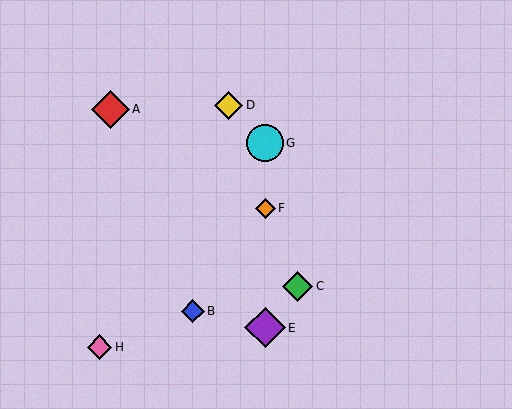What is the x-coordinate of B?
Object B is at x≈193.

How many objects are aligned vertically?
3 objects (E, F, G) are aligned vertically.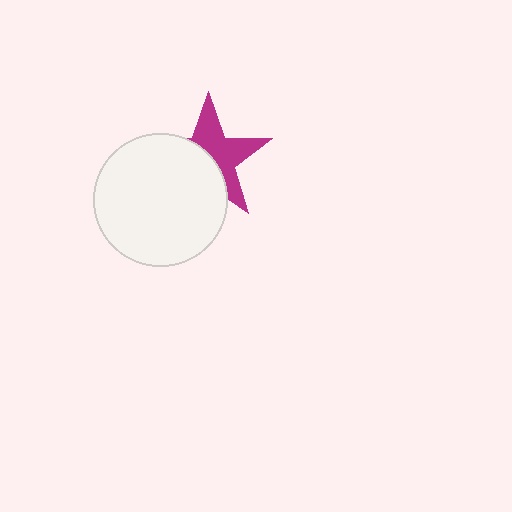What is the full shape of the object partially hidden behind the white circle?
The partially hidden object is a magenta star.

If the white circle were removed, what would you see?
You would see the complete magenta star.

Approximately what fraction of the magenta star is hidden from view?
Roughly 48% of the magenta star is hidden behind the white circle.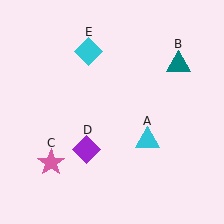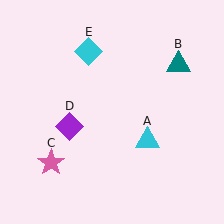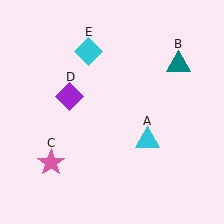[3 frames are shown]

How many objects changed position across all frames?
1 object changed position: purple diamond (object D).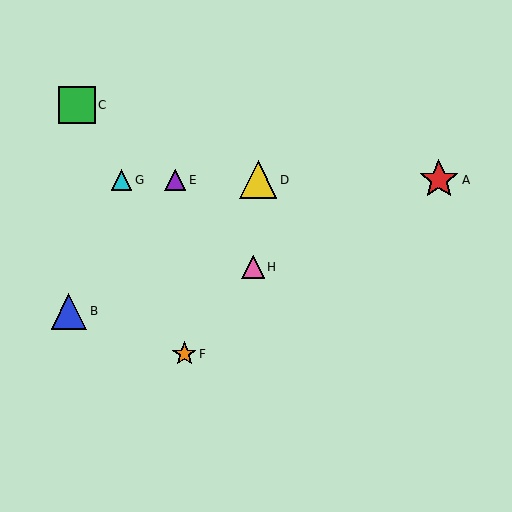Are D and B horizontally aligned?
No, D is at y≈180 and B is at y≈311.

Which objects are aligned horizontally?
Objects A, D, E, G are aligned horizontally.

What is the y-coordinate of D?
Object D is at y≈180.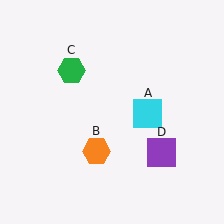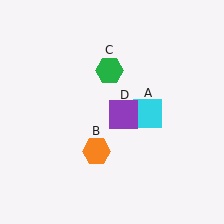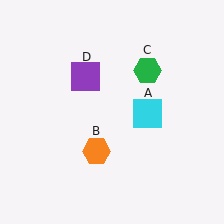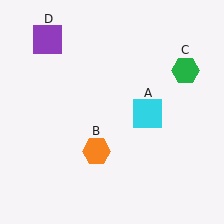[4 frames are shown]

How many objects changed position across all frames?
2 objects changed position: green hexagon (object C), purple square (object D).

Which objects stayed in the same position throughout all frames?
Cyan square (object A) and orange hexagon (object B) remained stationary.